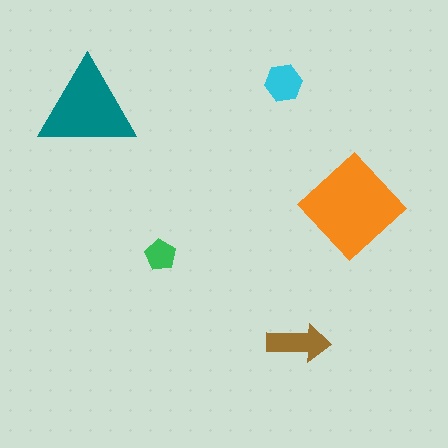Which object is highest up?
The cyan hexagon is topmost.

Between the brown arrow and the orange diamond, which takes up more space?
The orange diamond.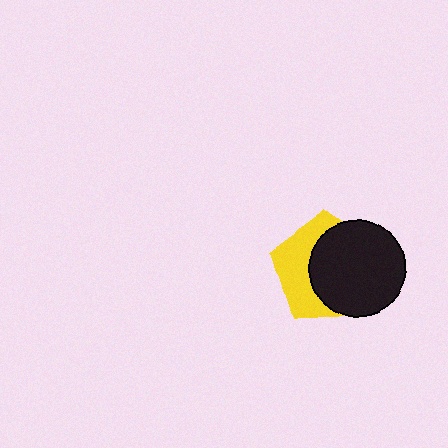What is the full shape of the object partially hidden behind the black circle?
The partially hidden object is a yellow pentagon.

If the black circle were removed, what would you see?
You would see the complete yellow pentagon.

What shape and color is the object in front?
The object in front is a black circle.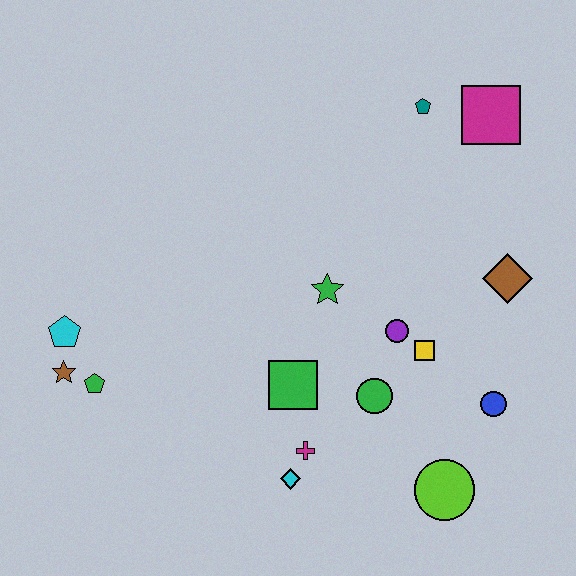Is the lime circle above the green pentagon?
No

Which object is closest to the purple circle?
The yellow square is closest to the purple circle.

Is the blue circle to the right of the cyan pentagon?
Yes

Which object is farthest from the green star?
The brown star is farthest from the green star.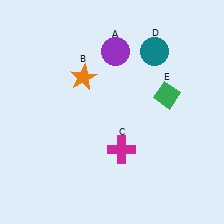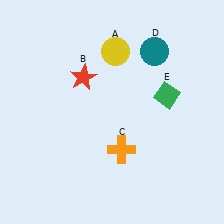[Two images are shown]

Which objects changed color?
A changed from purple to yellow. B changed from orange to red. C changed from magenta to orange.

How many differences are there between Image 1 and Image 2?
There are 3 differences between the two images.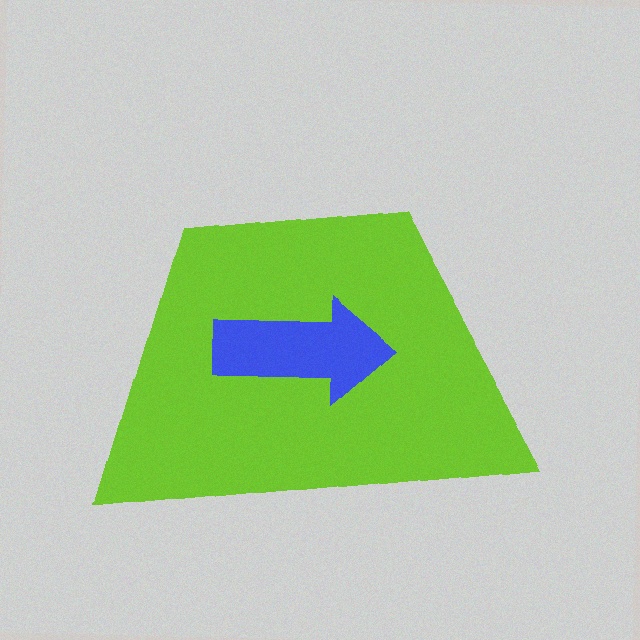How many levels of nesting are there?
2.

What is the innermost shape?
The blue arrow.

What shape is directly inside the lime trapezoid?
The blue arrow.